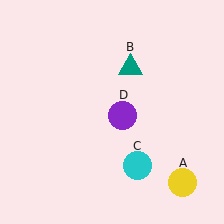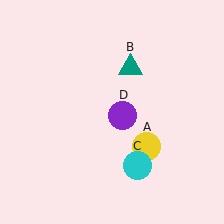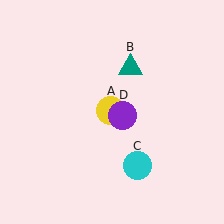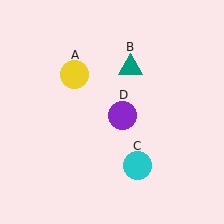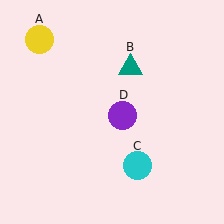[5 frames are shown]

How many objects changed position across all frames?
1 object changed position: yellow circle (object A).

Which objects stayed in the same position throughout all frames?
Teal triangle (object B) and cyan circle (object C) and purple circle (object D) remained stationary.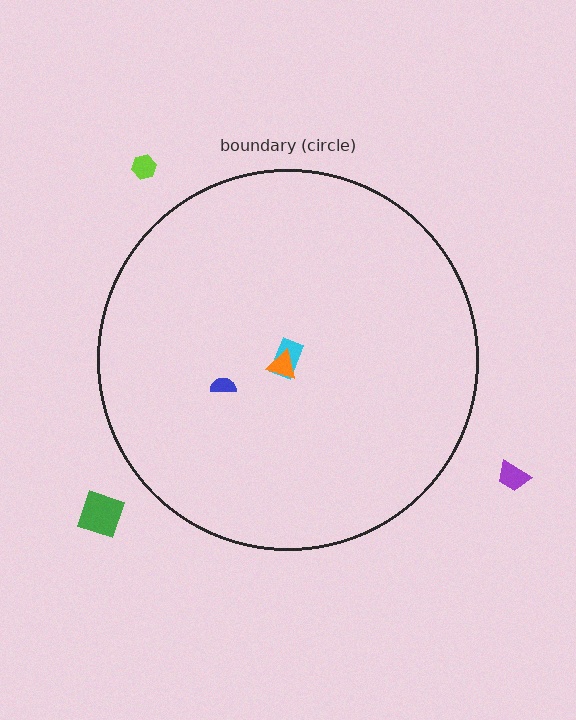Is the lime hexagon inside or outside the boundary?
Outside.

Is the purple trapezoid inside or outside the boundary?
Outside.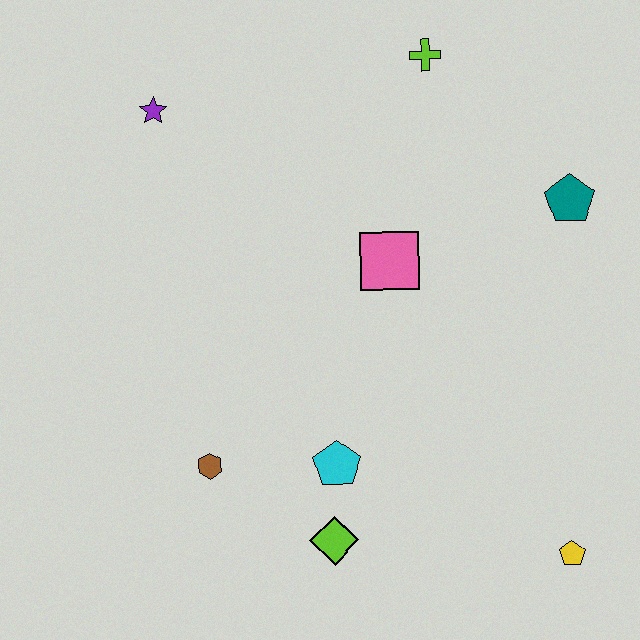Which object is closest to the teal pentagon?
The pink square is closest to the teal pentagon.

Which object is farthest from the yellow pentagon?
The purple star is farthest from the yellow pentagon.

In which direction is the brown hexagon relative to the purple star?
The brown hexagon is below the purple star.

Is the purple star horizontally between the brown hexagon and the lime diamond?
No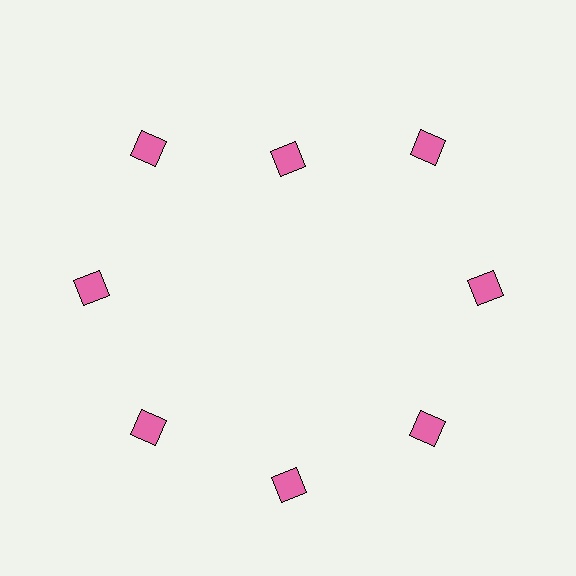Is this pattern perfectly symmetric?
No. The 8 pink diamonds are arranged in a ring, but one element near the 12 o'clock position is pulled inward toward the center, breaking the 8-fold rotational symmetry.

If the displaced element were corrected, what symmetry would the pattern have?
It would have 8-fold rotational symmetry — the pattern would map onto itself every 45 degrees.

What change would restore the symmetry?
The symmetry would be restored by moving it outward, back onto the ring so that all 8 diamonds sit at equal angles and equal distance from the center.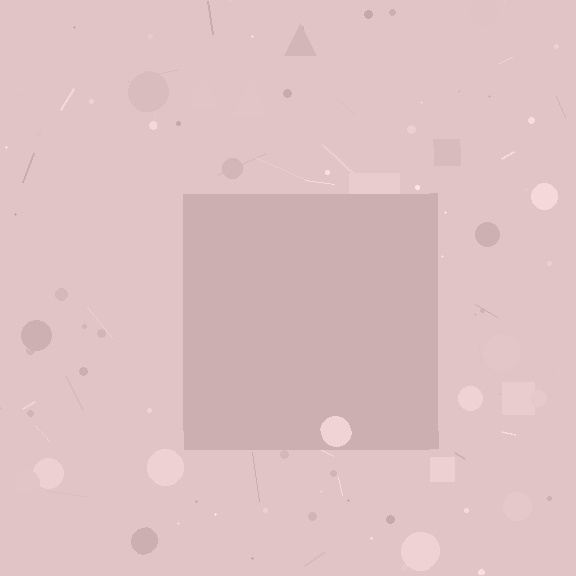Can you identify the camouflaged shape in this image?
The camouflaged shape is a square.